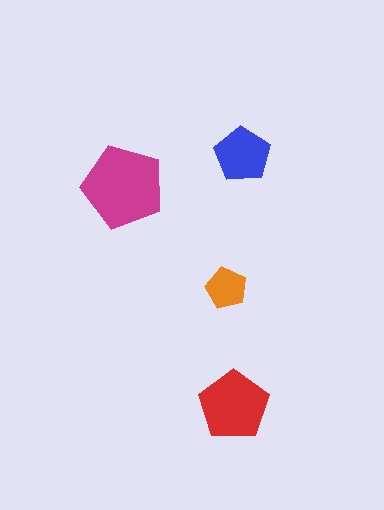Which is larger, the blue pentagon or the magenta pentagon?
The magenta one.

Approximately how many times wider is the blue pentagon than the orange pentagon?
About 1.5 times wider.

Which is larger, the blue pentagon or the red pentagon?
The red one.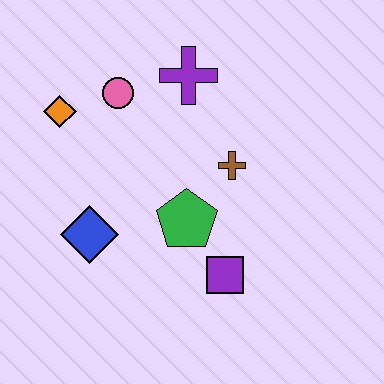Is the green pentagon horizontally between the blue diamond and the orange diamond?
No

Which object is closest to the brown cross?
The green pentagon is closest to the brown cross.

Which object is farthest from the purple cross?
The purple square is farthest from the purple cross.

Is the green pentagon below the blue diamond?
No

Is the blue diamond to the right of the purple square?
No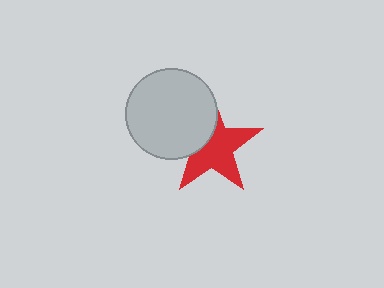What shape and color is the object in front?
The object in front is a light gray circle.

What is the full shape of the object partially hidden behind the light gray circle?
The partially hidden object is a red star.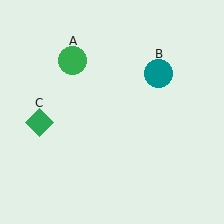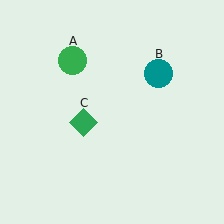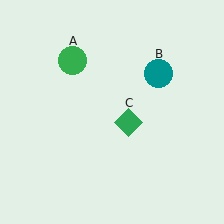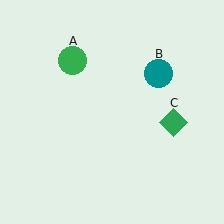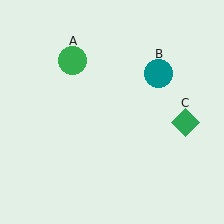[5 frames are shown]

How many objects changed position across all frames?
1 object changed position: green diamond (object C).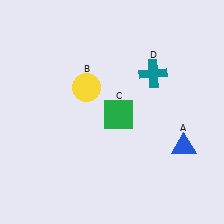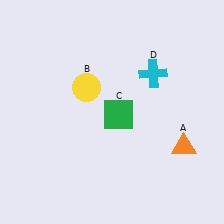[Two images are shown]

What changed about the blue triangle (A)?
In Image 1, A is blue. In Image 2, it changed to orange.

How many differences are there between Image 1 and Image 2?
There are 2 differences between the two images.